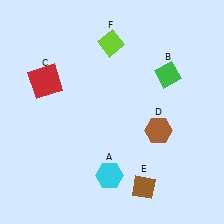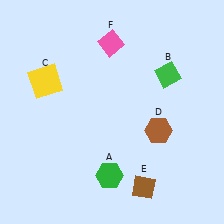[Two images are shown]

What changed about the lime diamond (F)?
In Image 1, F is lime. In Image 2, it changed to pink.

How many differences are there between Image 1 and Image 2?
There are 3 differences between the two images.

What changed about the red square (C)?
In Image 1, C is red. In Image 2, it changed to yellow.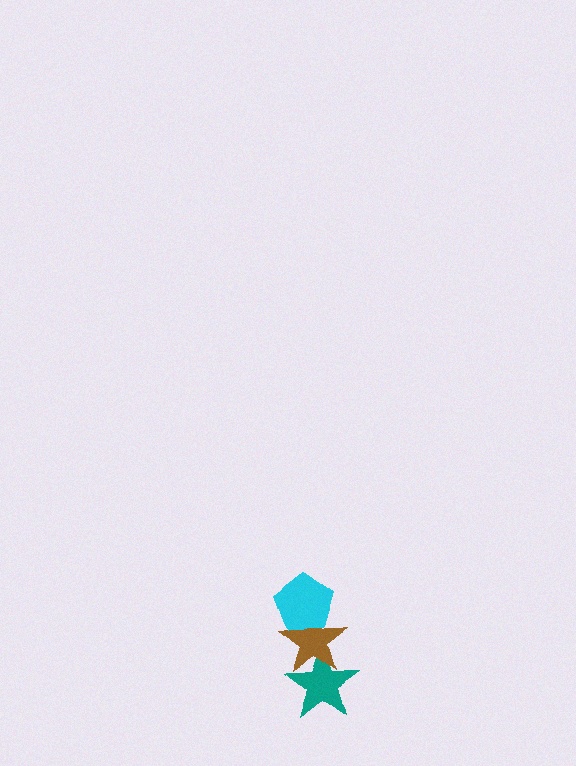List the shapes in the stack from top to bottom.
From top to bottom: the cyan pentagon, the brown star, the teal star.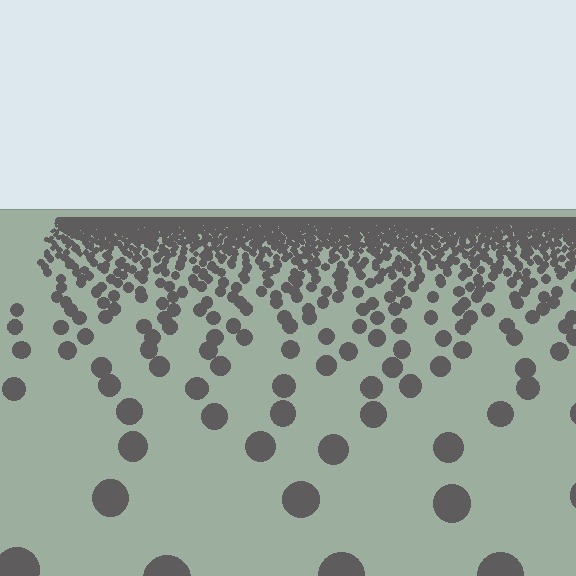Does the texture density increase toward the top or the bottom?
Density increases toward the top.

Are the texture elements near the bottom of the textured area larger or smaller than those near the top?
Larger. Near the bottom, elements are closer to the viewer and appear at a bigger on-screen size.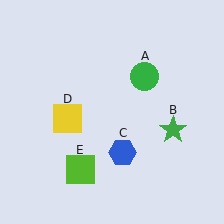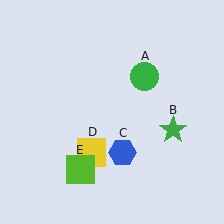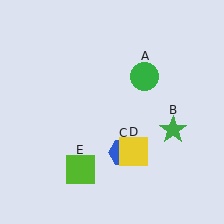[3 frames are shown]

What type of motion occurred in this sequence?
The yellow square (object D) rotated counterclockwise around the center of the scene.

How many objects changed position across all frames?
1 object changed position: yellow square (object D).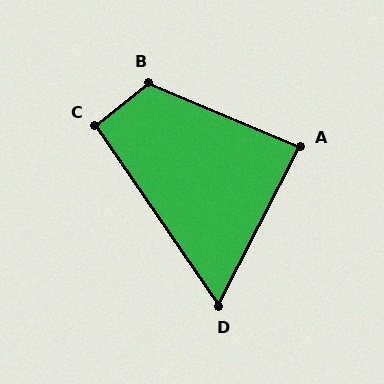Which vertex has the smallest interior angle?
D, at approximately 61 degrees.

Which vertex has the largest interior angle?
B, at approximately 119 degrees.